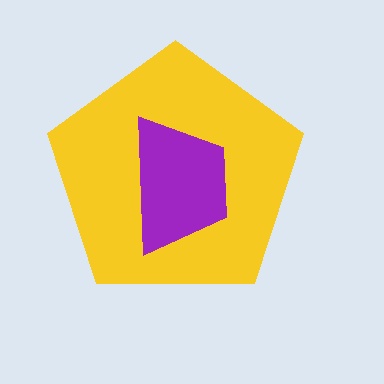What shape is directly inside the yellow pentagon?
The purple trapezoid.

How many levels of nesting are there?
2.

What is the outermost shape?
The yellow pentagon.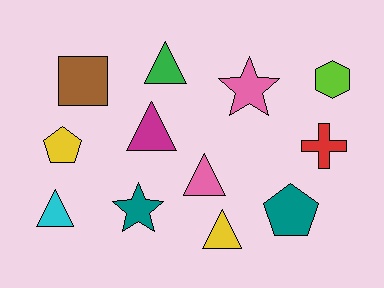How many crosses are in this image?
There is 1 cross.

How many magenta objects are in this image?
There is 1 magenta object.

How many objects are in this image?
There are 12 objects.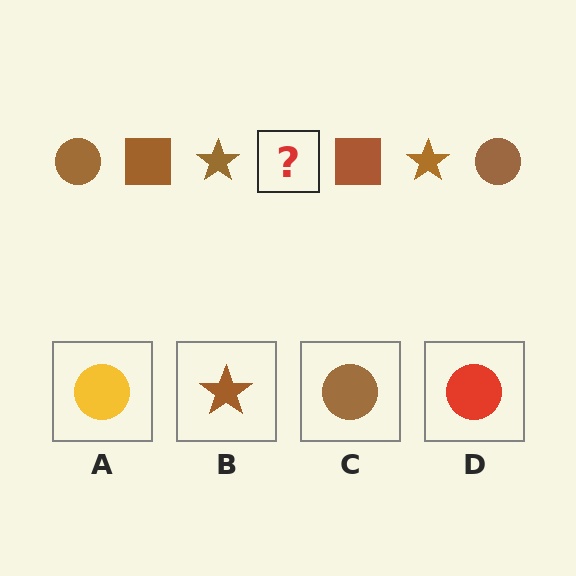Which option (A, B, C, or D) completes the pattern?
C.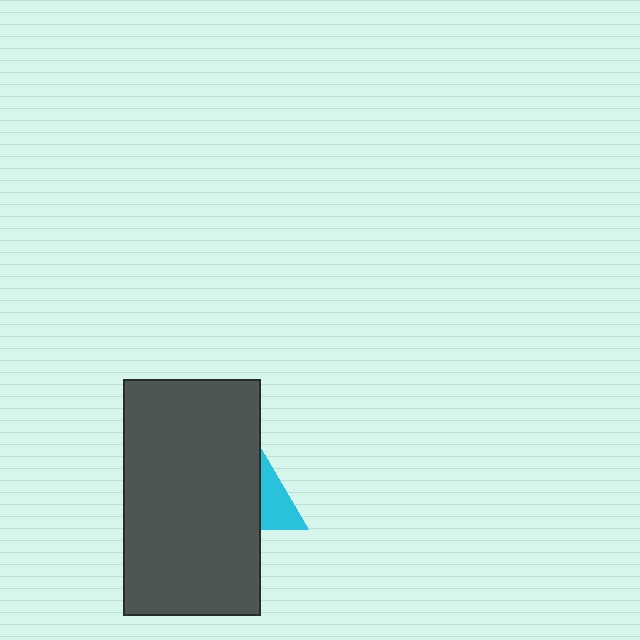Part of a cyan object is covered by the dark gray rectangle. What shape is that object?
It is a triangle.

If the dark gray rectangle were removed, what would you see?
You would see the complete cyan triangle.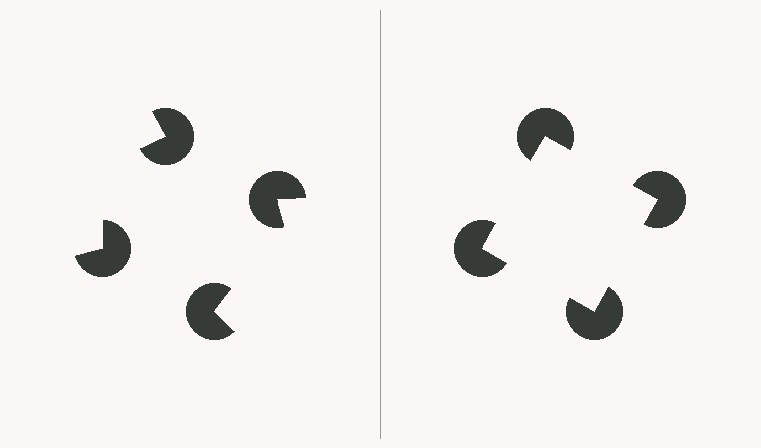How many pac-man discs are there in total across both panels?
8 — 4 on each side.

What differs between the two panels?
The pac-man discs are positioned identically on both sides; only the wedge orientations differ. On the right they align to a square; on the left they are misaligned.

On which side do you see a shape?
An illusory square appears on the right side. On the left side the wedge cuts are rotated, so no coherent shape forms.